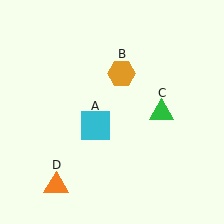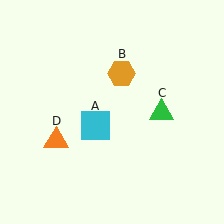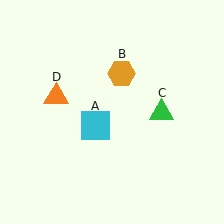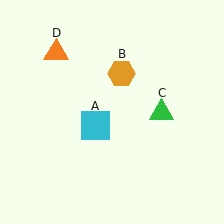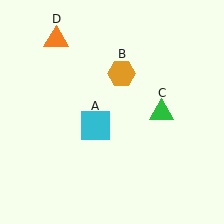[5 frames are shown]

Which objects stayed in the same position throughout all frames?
Cyan square (object A) and orange hexagon (object B) and green triangle (object C) remained stationary.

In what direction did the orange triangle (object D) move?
The orange triangle (object D) moved up.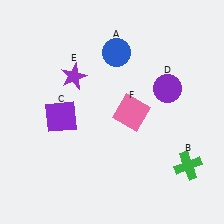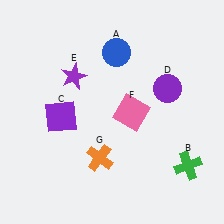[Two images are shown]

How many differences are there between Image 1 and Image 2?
There is 1 difference between the two images.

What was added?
An orange cross (G) was added in Image 2.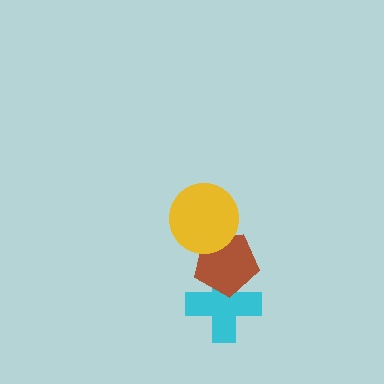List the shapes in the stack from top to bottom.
From top to bottom: the yellow circle, the brown pentagon, the cyan cross.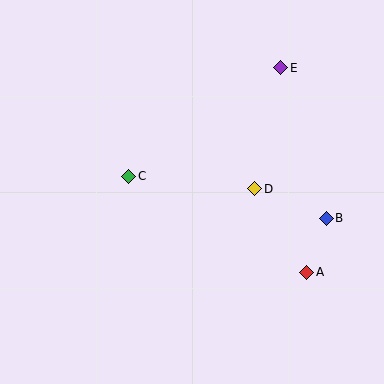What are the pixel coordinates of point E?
Point E is at (281, 68).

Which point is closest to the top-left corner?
Point C is closest to the top-left corner.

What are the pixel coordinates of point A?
Point A is at (307, 272).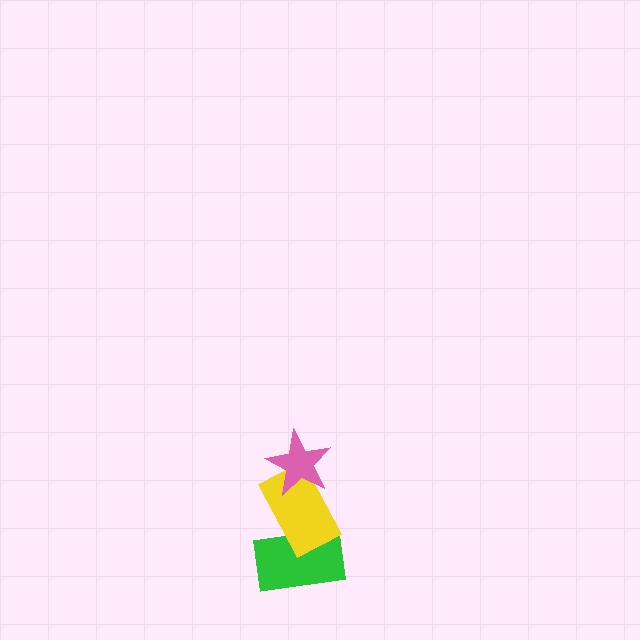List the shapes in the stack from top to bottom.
From top to bottom: the pink star, the yellow rectangle, the green rectangle.